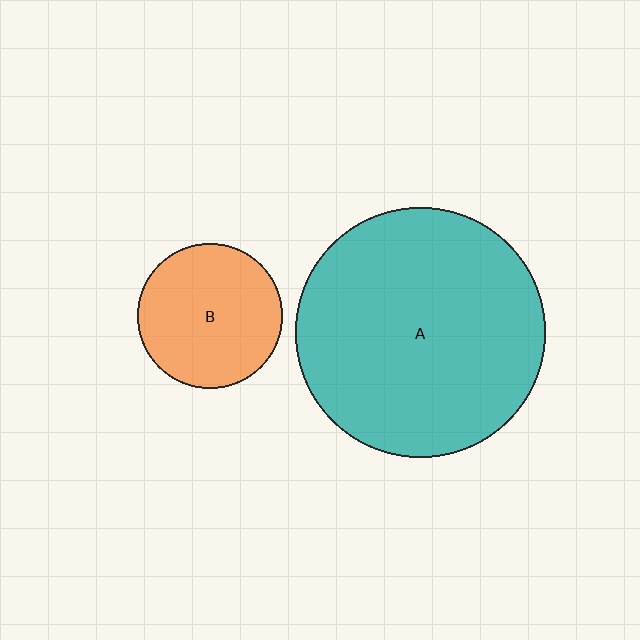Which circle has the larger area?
Circle A (teal).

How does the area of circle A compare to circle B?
Approximately 3.0 times.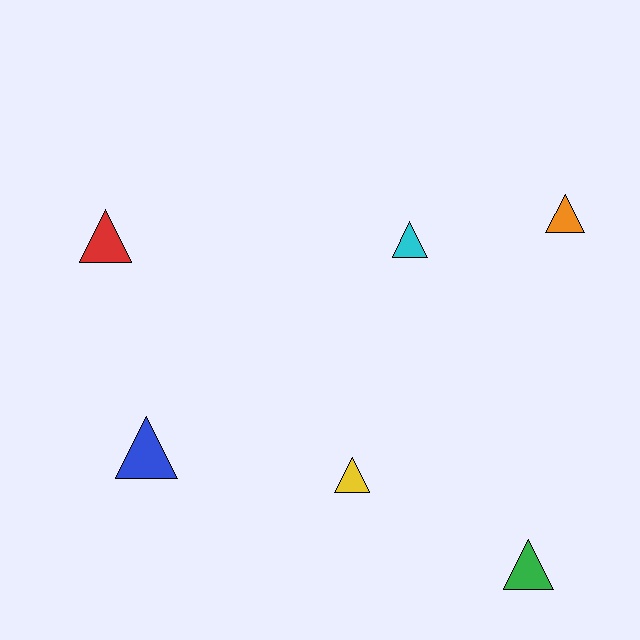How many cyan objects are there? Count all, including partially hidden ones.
There is 1 cyan object.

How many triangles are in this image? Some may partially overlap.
There are 6 triangles.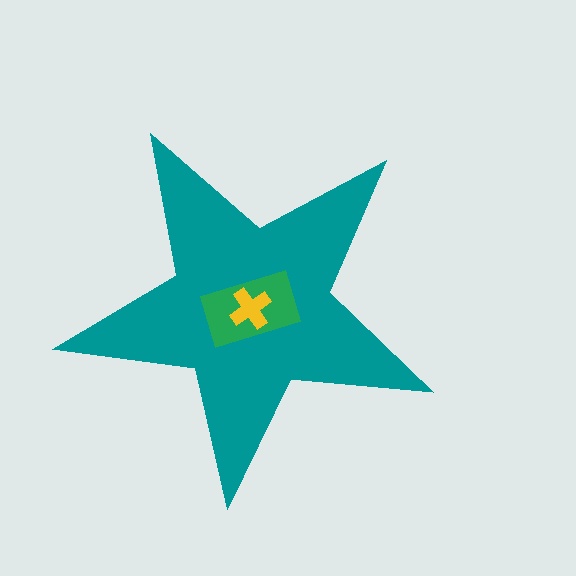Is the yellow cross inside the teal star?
Yes.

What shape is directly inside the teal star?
The green rectangle.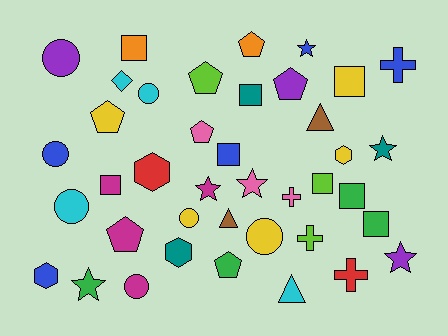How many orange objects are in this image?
There are 2 orange objects.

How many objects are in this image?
There are 40 objects.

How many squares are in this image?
There are 8 squares.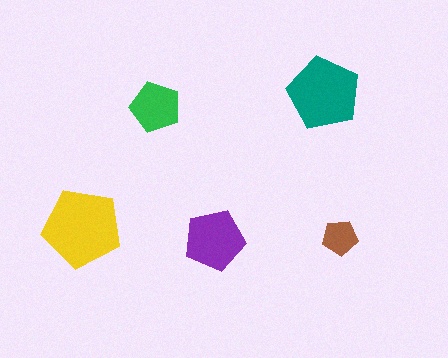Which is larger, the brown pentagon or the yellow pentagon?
The yellow one.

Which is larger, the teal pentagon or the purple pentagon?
The teal one.